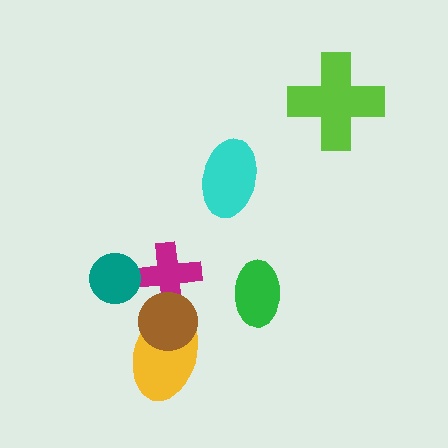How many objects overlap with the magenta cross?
1 object overlaps with the magenta cross.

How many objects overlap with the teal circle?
0 objects overlap with the teal circle.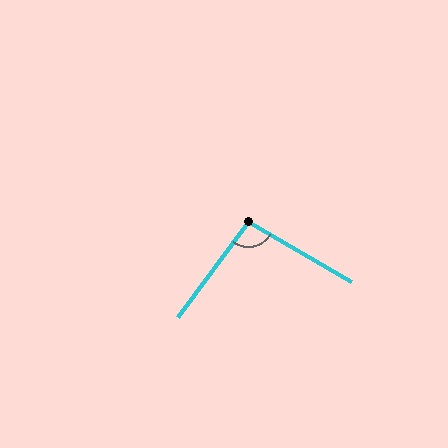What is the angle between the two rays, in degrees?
Approximately 97 degrees.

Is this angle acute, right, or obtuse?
It is obtuse.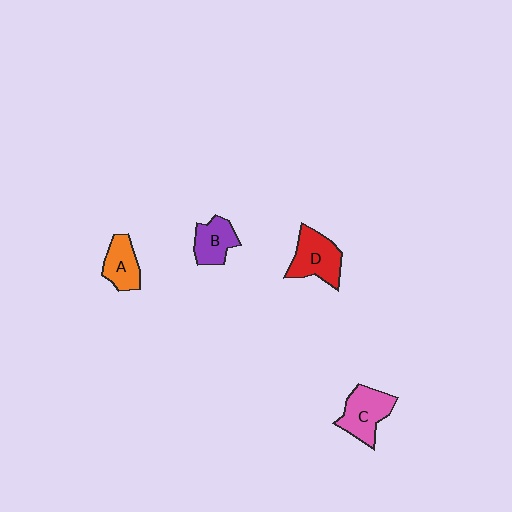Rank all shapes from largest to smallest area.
From largest to smallest: D (red), C (pink), B (purple), A (orange).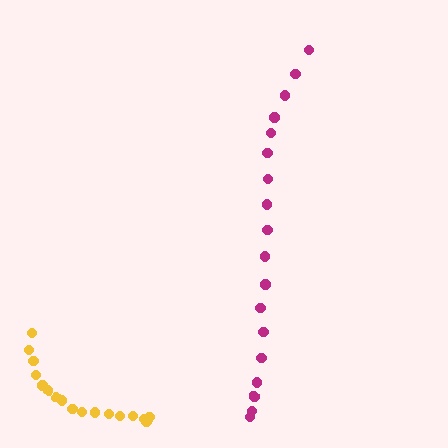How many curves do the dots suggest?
There are 2 distinct paths.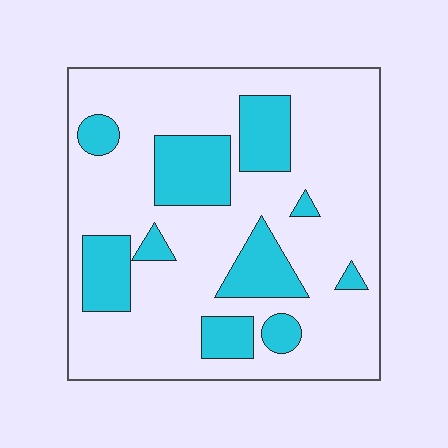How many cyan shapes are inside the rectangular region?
10.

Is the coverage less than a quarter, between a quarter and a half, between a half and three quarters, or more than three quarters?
Less than a quarter.